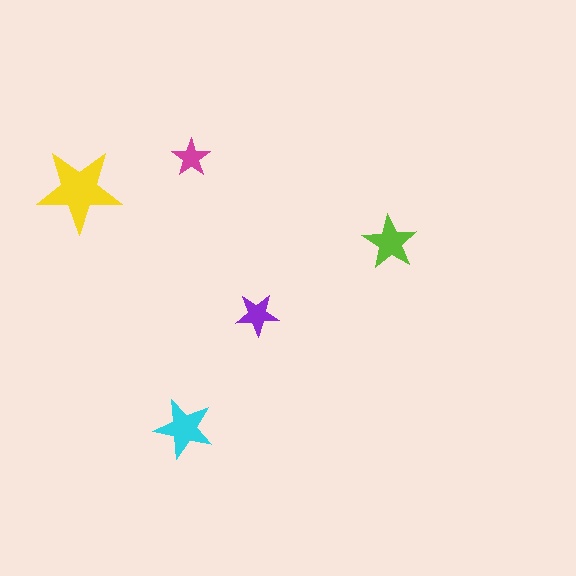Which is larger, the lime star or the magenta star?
The lime one.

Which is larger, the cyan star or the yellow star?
The yellow one.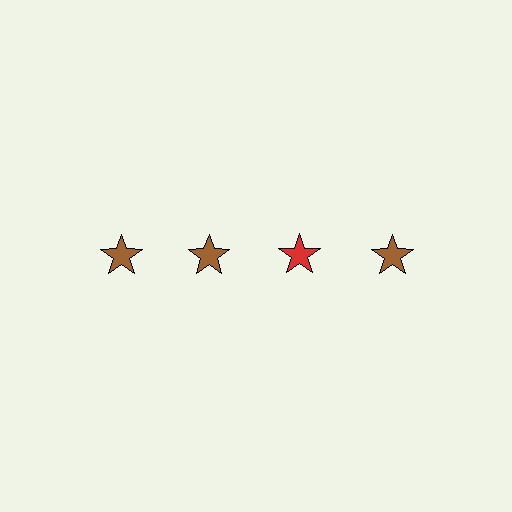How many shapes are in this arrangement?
There are 4 shapes arranged in a grid pattern.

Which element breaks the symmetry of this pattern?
The red star in the top row, center column breaks the symmetry. All other shapes are brown stars.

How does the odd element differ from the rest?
It has a different color: red instead of brown.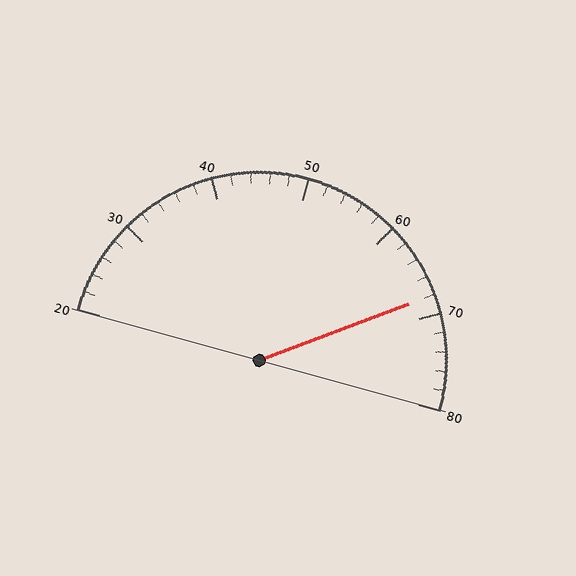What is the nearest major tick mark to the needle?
The nearest major tick mark is 70.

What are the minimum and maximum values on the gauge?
The gauge ranges from 20 to 80.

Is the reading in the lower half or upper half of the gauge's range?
The reading is in the upper half of the range (20 to 80).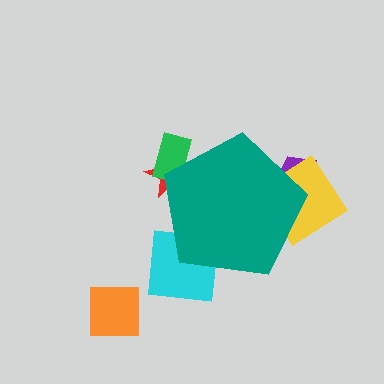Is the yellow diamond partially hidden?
Yes, the yellow diamond is partially hidden behind the teal pentagon.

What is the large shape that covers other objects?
A teal pentagon.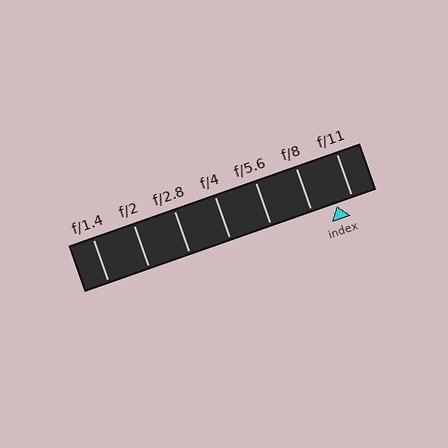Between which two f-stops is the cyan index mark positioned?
The index mark is between f/8 and f/11.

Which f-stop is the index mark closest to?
The index mark is closest to f/11.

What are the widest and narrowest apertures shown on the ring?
The widest aperture shown is f/1.4 and the narrowest is f/11.